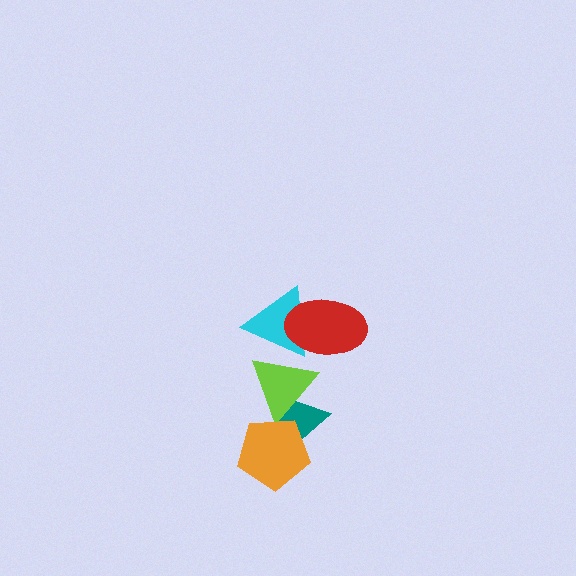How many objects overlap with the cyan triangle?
2 objects overlap with the cyan triangle.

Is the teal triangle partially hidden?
Yes, it is partially covered by another shape.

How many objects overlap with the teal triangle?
2 objects overlap with the teal triangle.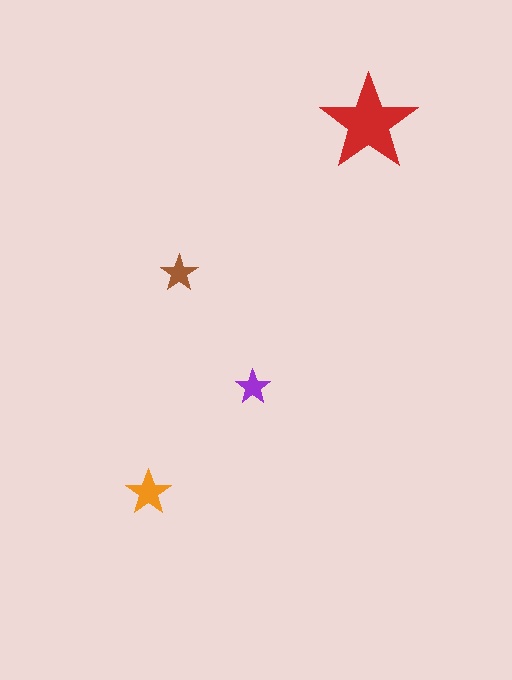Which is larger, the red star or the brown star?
The red one.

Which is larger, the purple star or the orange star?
The orange one.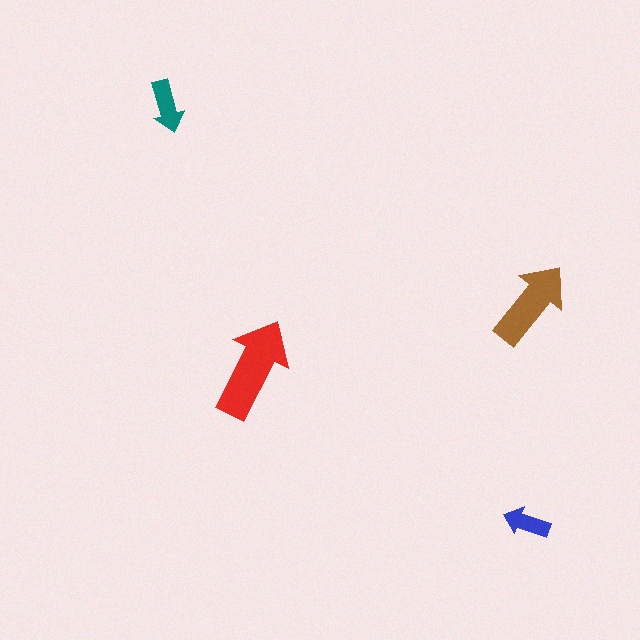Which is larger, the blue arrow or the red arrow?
The red one.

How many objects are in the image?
There are 4 objects in the image.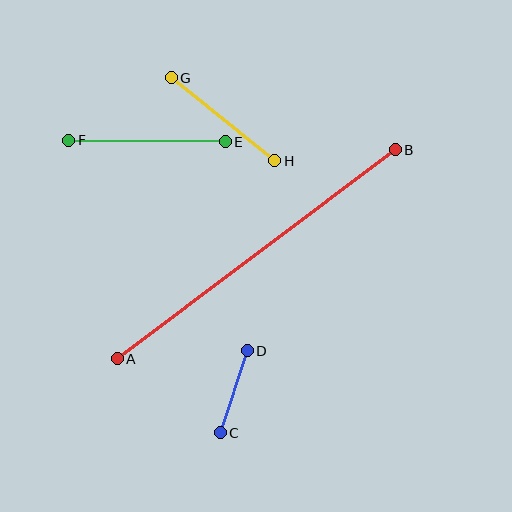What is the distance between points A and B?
The distance is approximately 348 pixels.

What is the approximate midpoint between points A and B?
The midpoint is at approximately (256, 254) pixels.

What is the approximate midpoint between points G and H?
The midpoint is at approximately (223, 119) pixels.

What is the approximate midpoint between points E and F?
The midpoint is at approximately (147, 141) pixels.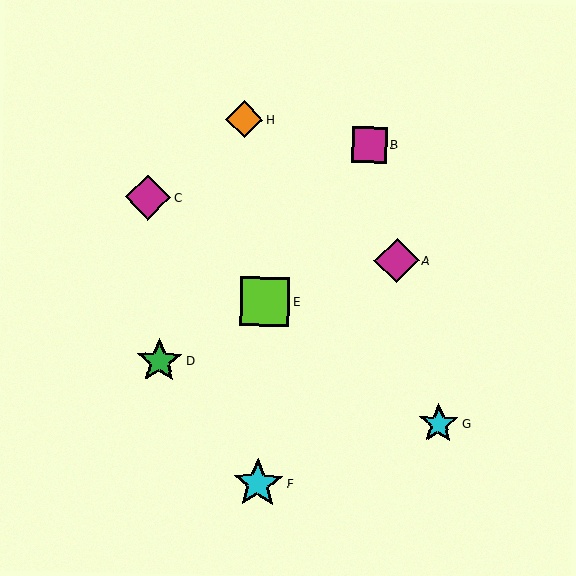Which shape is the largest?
The cyan star (labeled F) is the largest.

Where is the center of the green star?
The center of the green star is at (159, 361).